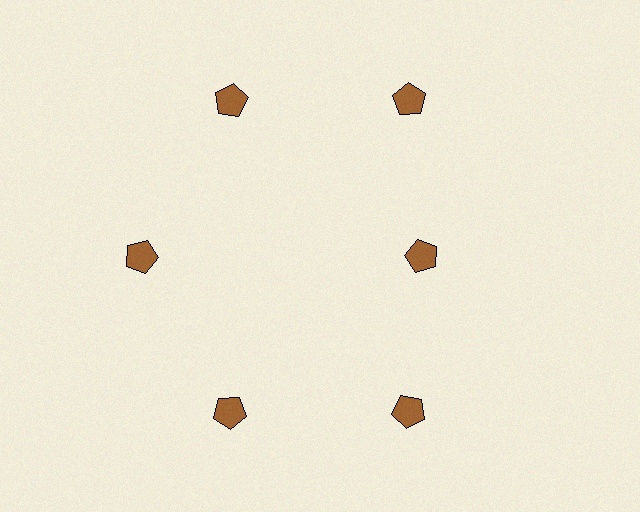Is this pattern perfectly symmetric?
No. The 6 brown pentagons are arranged in a ring, but one element near the 3 o'clock position is pulled inward toward the center, breaking the 6-fold rotational symmetry.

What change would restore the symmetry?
The symmetry would be restored by moving it outward, back onto the ring so that all 6 pentagons sit at equal angles and equal distance from the center.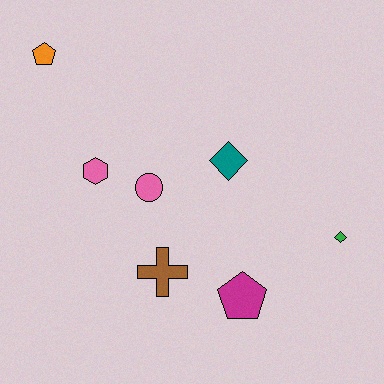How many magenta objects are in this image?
There is 1 magenta object.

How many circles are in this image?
There is 1 circle.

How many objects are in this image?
There are 7 objects.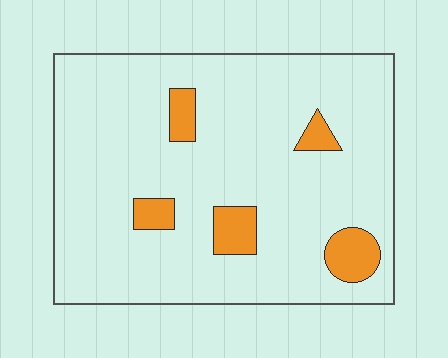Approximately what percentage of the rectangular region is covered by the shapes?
Approximately 10%.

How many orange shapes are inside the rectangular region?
5.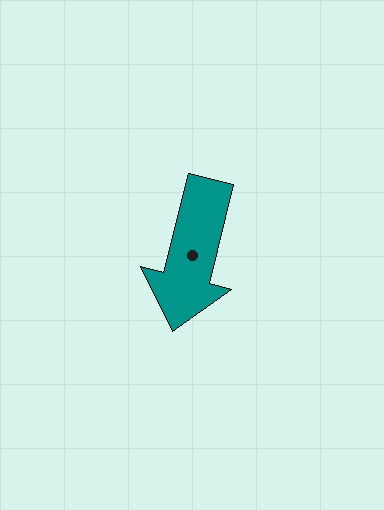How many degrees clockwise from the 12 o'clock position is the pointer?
Approximately 194 degrees.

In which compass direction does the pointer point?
South.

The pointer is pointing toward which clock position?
Roughly 6 o'clock.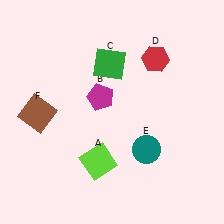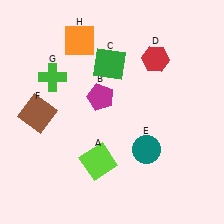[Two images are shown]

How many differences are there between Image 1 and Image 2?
There are 2 differences between the two images.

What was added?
A green cross (G), an orange square (H) were added in Image 2.